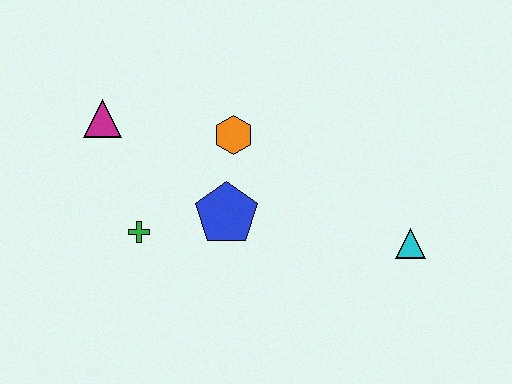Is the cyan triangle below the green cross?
Yes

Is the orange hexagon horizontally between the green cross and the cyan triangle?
Yes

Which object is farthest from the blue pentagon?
The cyan triangle is farthest from the blue pentagon.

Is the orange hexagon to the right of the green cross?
Yes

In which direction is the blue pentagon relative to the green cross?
The blue pentagon is to the right of the green cross.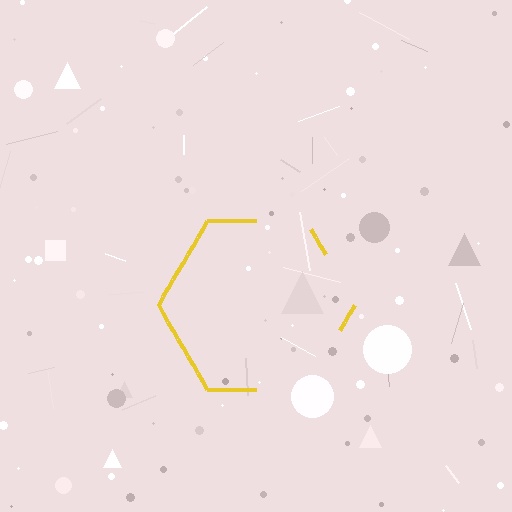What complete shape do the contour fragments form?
The contour fragments form a hexagon.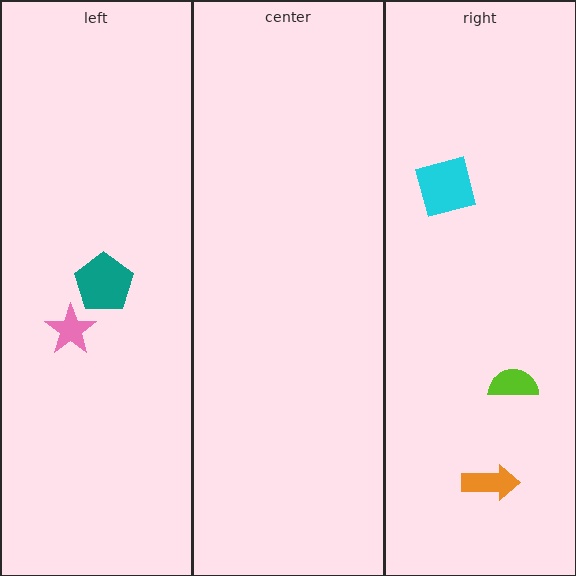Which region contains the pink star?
The left region.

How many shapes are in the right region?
3.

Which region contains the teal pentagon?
The left region.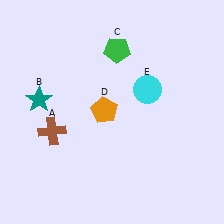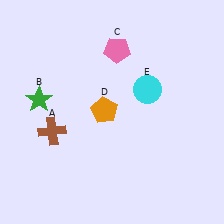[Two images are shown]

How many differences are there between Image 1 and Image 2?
There are 2 differences between the two images.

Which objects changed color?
B changed from teal to green. C changed from green to pink.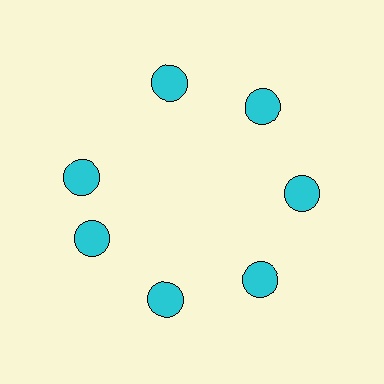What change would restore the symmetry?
The symmetry would be restored by rotating it back into even spacing with its neighbors so that all 7 circles sit at equal angles and equal distance from the center.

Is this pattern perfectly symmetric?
No. The 7 cyan circles are arranged in a ring, but one element near the 10 o'clock position is rotated out of alignment along the ring, breaking the 7-fold rotational symmetry.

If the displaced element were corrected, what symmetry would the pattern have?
It would have 7-fold rotational symmetry — the pattern would map onto itself every 51 degrees.